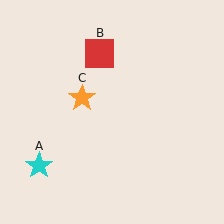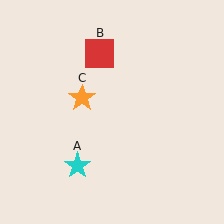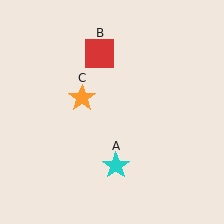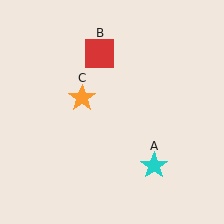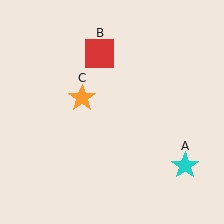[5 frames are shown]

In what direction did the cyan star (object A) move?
The cyan star (object A) moved right.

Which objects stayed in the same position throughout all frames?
Red square (object B) and orange star (object C) remained stationary.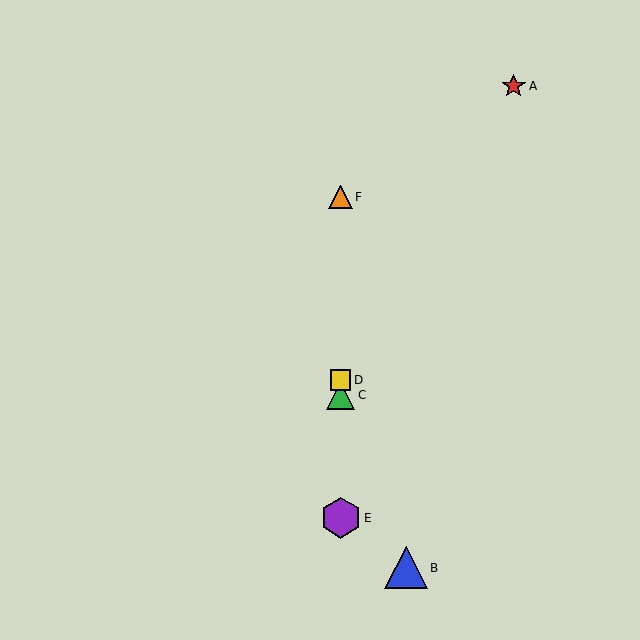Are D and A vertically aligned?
No, D is at x≈341 and A is at x≈514.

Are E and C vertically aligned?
Yes, both are at x≈341.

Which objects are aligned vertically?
Objects C, D, E, F are aligned vertically.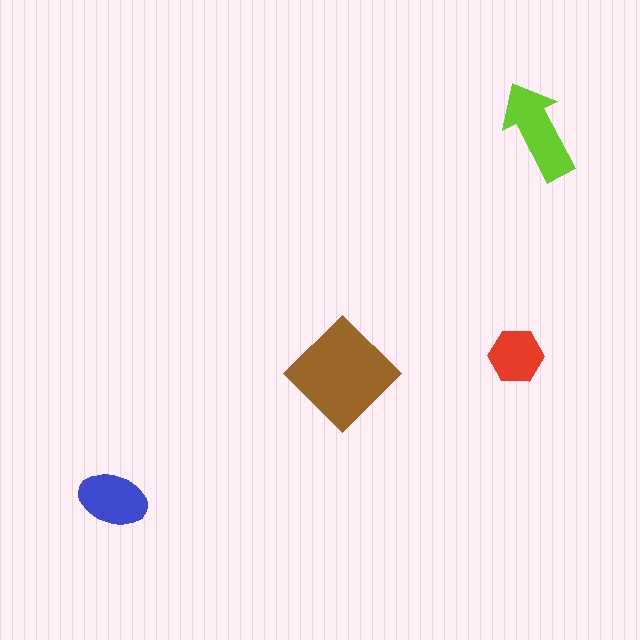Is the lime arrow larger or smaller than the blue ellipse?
Larger.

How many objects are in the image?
There are 4 objects in the image.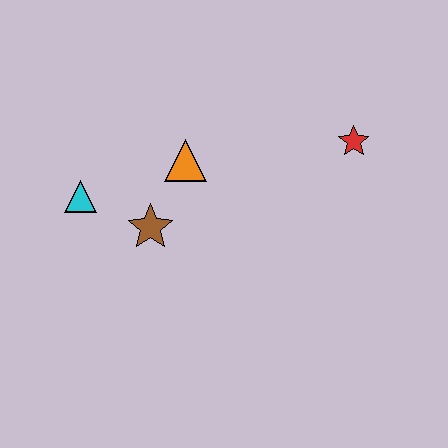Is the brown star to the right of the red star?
No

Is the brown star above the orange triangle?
No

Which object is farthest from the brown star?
The red star is farthest from the brown star.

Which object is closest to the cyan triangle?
The brown star is closest to the cyan triangle.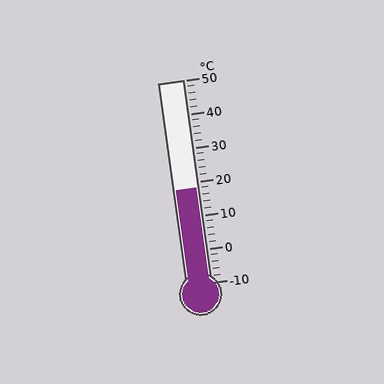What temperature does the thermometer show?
The thermometer shows approximately 18°C.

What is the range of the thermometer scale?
The thermometer scale ranges from -10°C to 50°C.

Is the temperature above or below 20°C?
The temperature is below 20°C.